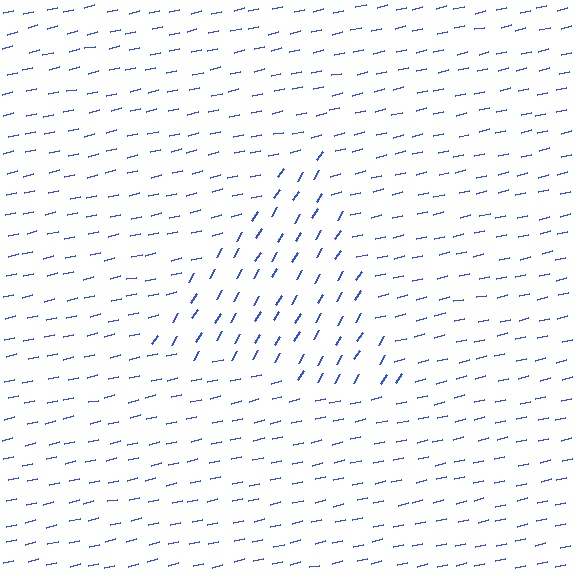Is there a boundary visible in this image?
Yes, there is a texture boundary formed by a change in line orientation.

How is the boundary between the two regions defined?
The boundary is defined purely by a change in line orientation (approximately 45 degrees difference). All lines are the same color and thickness.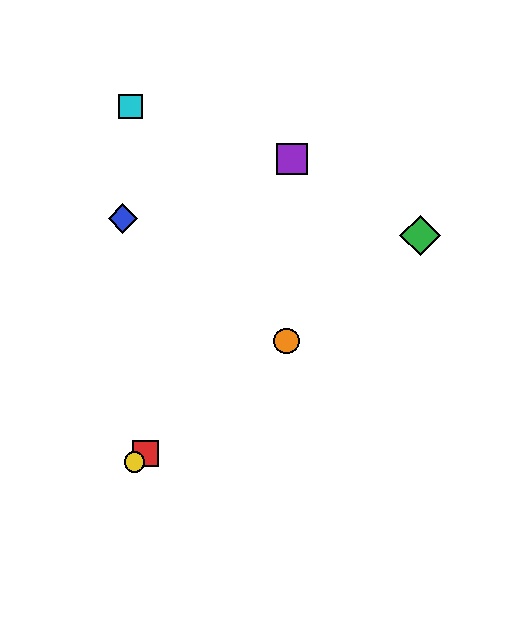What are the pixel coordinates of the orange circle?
The orange circle is at (286, 341).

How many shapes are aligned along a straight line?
4 shapes (the red square, the green diamond, the yellow circle, the orange circle) are aligned along a straight line.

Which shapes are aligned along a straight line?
The red square, the green diamond, the yellow circle, the orange circle are aligned along a straight line.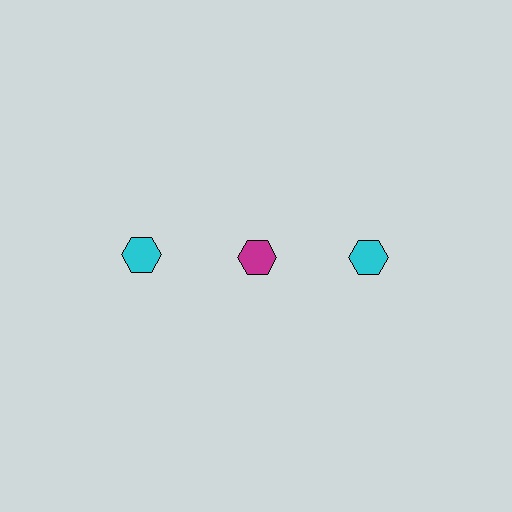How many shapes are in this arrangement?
There are 3 shapes arranged in a grid pattern.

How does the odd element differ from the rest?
It has a different color: magenta instead of cyan.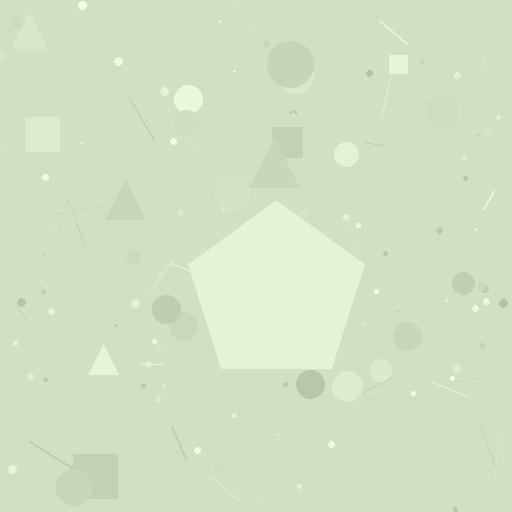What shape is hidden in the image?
A pentagon is hidden in the image.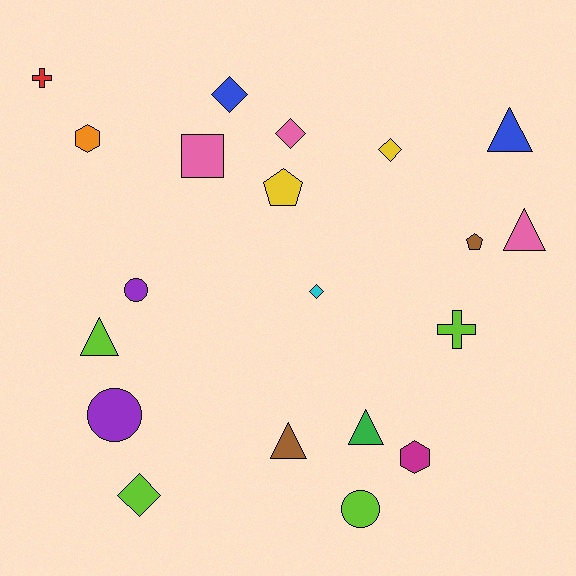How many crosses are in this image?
There are 2 crosses.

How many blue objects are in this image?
There are 2 blue objects.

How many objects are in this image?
There are 20 objects.